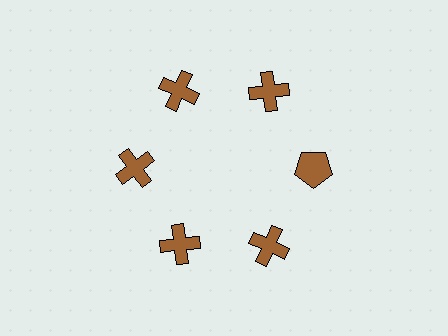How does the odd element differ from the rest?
It has a different shape: pentagon instead of cross.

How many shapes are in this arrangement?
There are 6 shapes arranged in a ring pattern.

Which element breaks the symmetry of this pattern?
The brown pentagon at roughly the 3 o'clock position breaks the symmetry. All other shapes are brown crosses.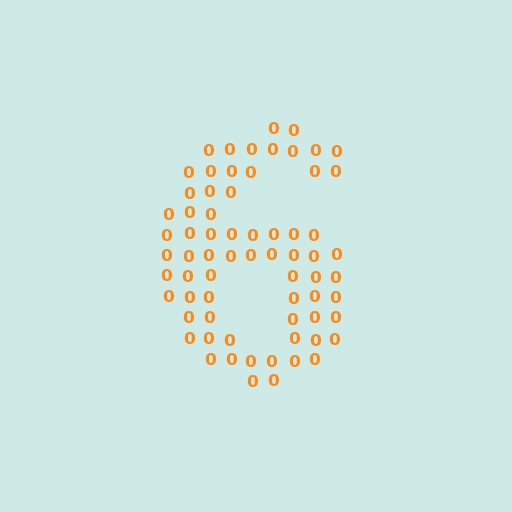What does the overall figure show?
The overall figure shows the digit 6.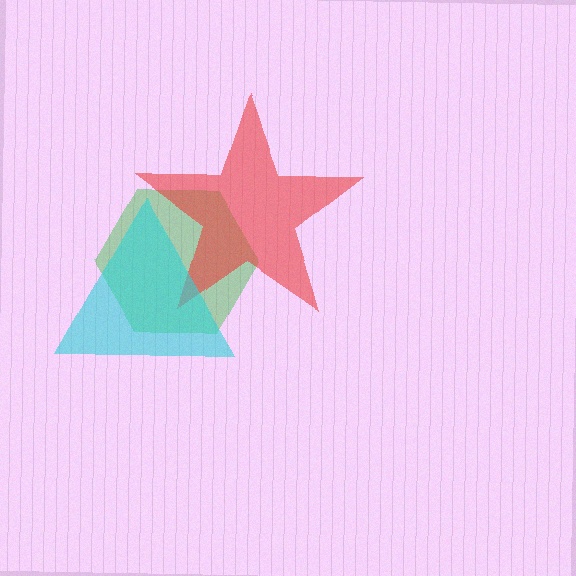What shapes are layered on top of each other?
The layered shapes are: a green hexagon, a red star, a cyan triangle.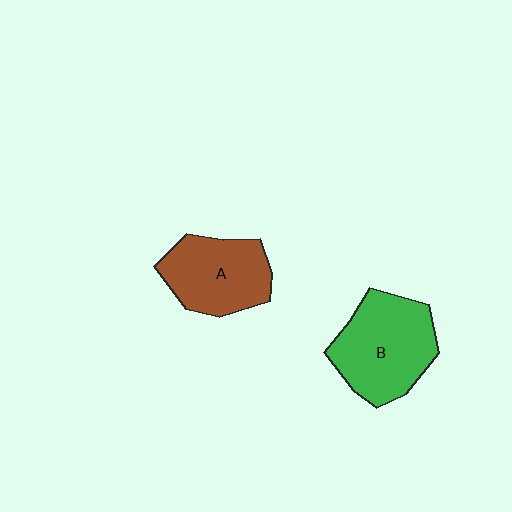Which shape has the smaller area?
Shape A (brown).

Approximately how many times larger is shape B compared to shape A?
Approximately 1.2 times.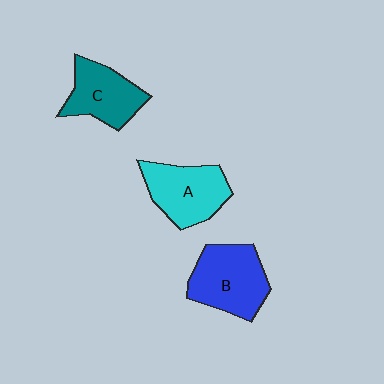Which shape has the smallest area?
Shape C (teal).